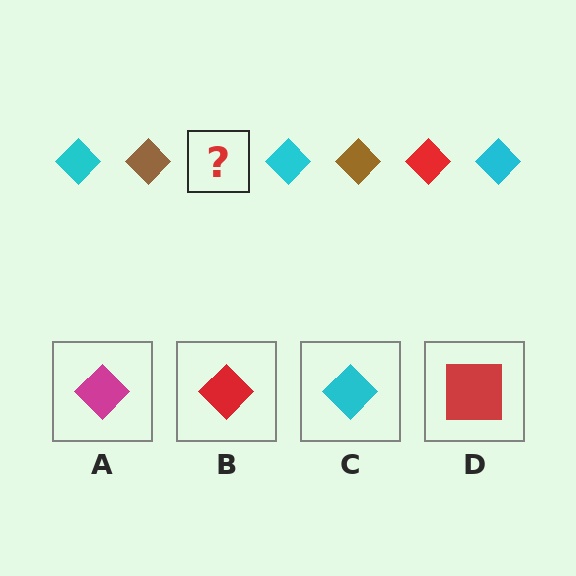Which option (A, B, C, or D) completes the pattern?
B.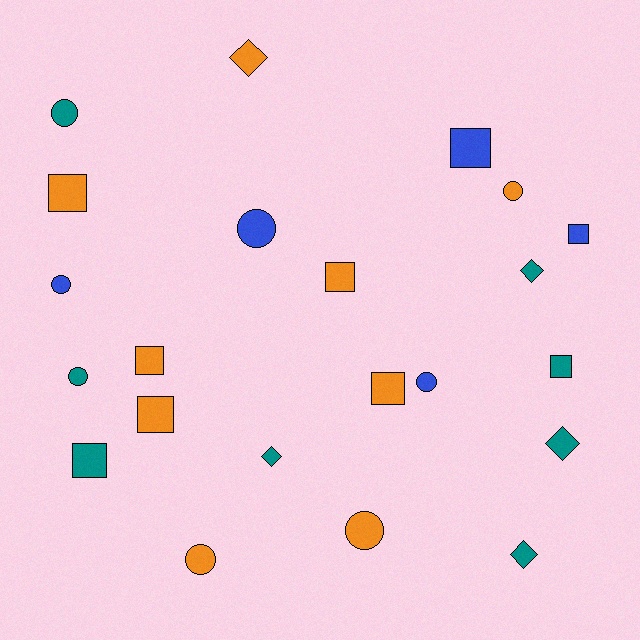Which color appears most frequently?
Orange, with 9 objects.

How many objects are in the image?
There are 22 objects.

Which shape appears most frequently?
Square, with 9 objects.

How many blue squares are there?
There are 2 blue squares.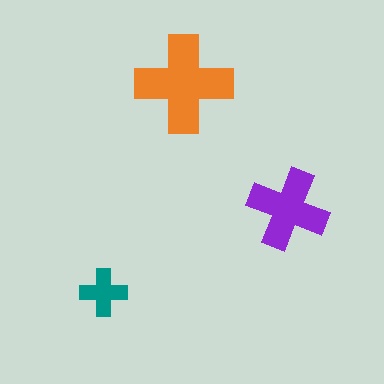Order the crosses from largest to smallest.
the orange one, the purple one, the teal one.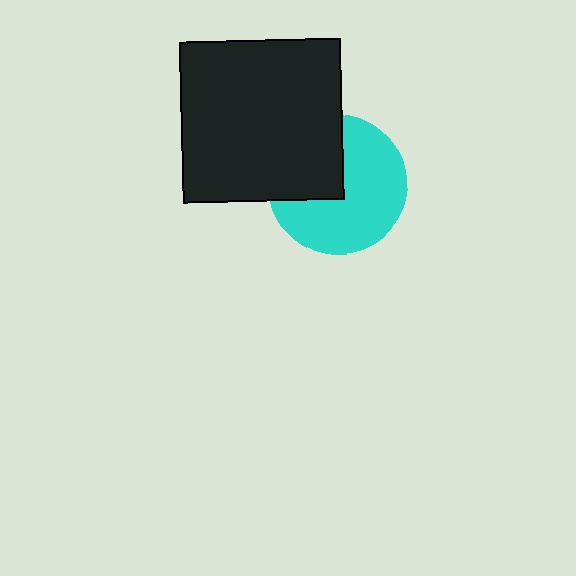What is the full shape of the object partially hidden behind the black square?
The partially hidden object is a cyan circle.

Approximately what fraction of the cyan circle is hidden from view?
Roughly 36% of the cyan circle is hidden behind the black square.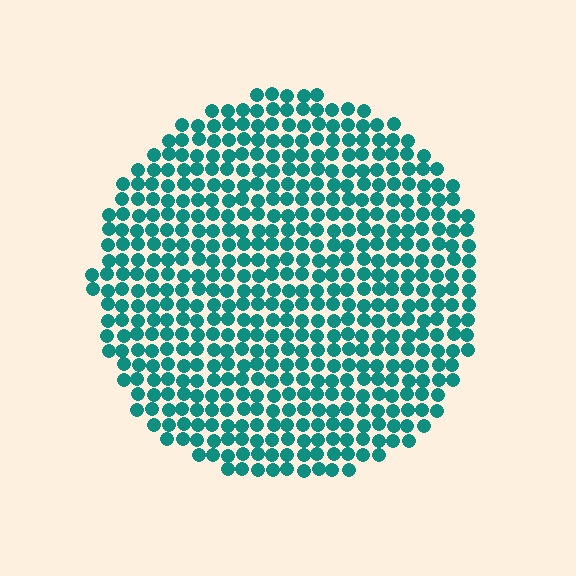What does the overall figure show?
The overall figure shows a circle.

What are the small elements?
The small elements are circles.